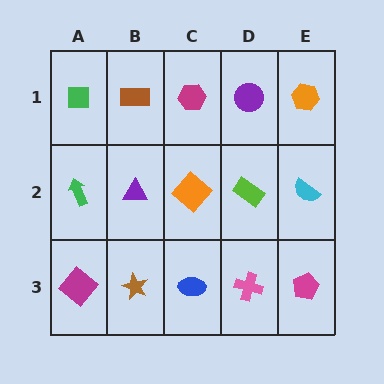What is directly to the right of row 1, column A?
A brown rectangle.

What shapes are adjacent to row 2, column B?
A brown rectangle (row 1, column B), a brown star (row 3, column B), a green arrow (row 2, column A), an orange diamond (row 2, column C).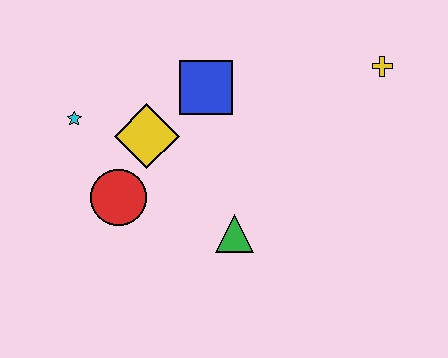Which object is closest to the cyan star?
The yellow diamond is closest to the cyan star.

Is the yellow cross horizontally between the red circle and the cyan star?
No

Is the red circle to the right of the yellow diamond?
No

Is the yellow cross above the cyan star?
Yes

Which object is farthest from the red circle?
The yellow cross is farthest from the red circle.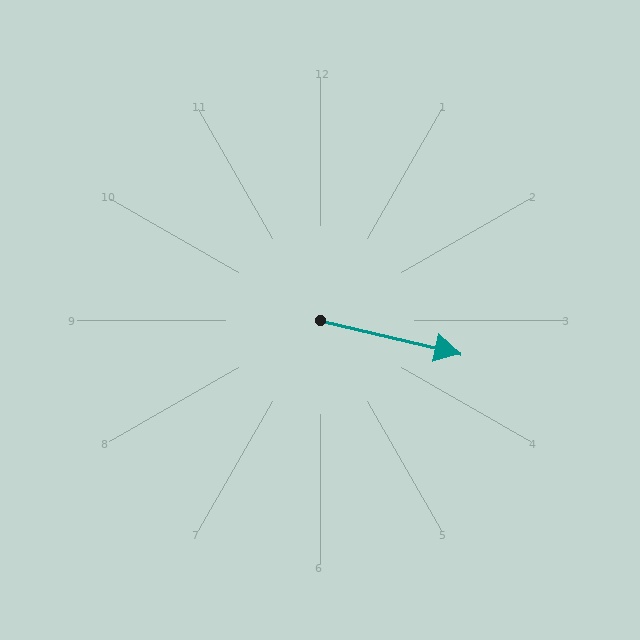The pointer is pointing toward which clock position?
Roughly 3 o'clock.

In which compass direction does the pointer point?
East.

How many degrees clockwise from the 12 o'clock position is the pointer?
Approximately 103 degrees.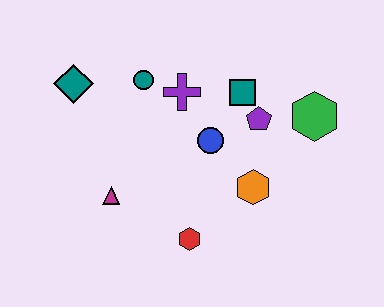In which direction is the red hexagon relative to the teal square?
The red hexagon is below the teal square.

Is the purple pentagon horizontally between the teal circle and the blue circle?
No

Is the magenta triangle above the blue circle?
No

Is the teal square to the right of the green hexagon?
No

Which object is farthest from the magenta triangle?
The green hexagon is farthest from the magenta triangle.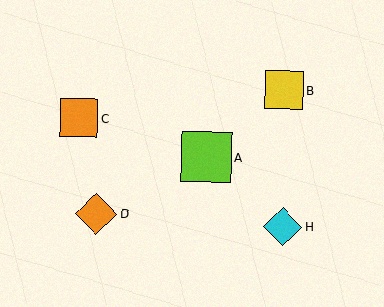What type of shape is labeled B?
Shape B is a yellow square.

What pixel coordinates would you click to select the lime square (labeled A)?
Click at (206, 157) to select the lime square A.